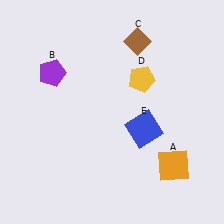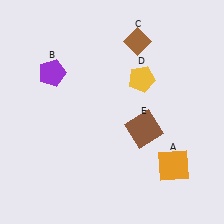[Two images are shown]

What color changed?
The square (E) changed from blue in Image 1 to brown in Image 2.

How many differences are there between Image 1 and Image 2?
There is 1 difference between the two images.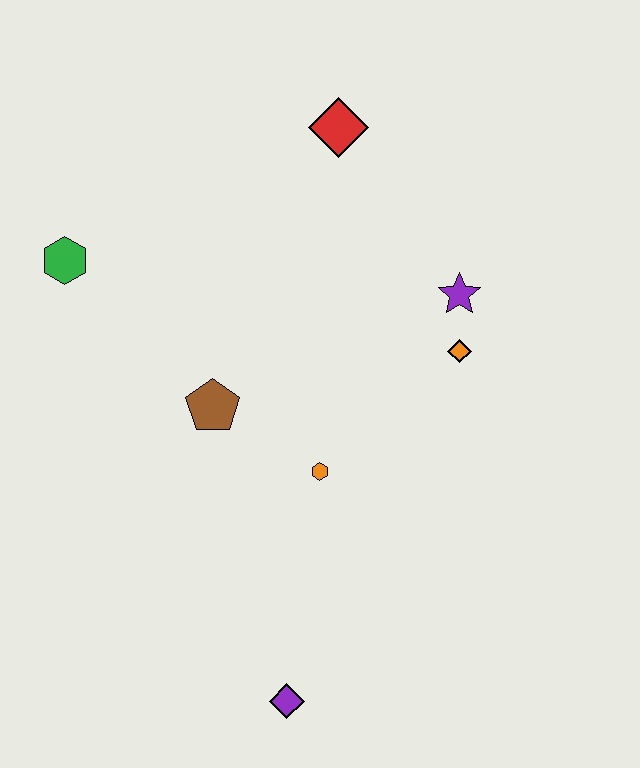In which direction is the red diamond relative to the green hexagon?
The red diamond is to the right of the green hexagon.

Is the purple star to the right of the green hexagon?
Yes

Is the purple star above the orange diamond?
Yes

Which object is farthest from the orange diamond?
The green hexagon is farthest from the orange diamond.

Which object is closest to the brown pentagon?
The orange hexagon is closest to the brown pentagon.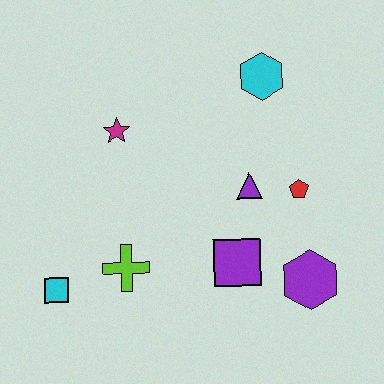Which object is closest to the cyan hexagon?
The purple triangle is closest to the cyan hexagon.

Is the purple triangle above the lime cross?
Yes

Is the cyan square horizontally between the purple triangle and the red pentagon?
No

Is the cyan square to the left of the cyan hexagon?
Yes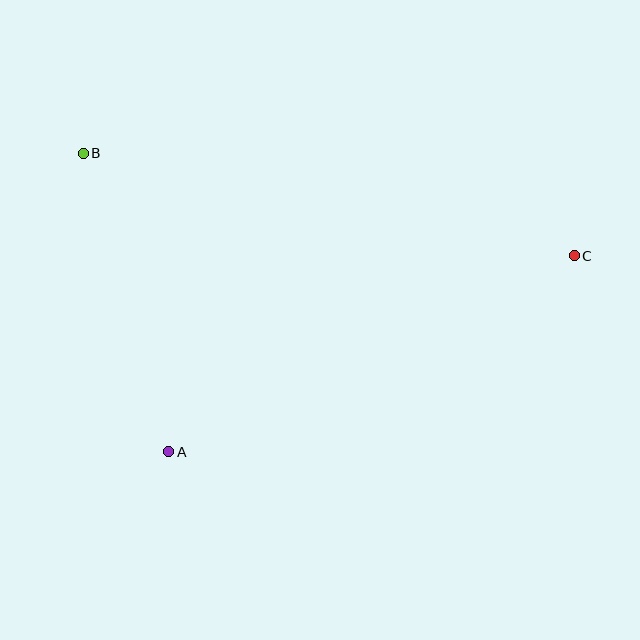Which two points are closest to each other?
Points A and B are closest to each other.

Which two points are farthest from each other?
Points B and C are farthest from each other.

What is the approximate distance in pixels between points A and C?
The distance between A and C is approximately 450 pixels.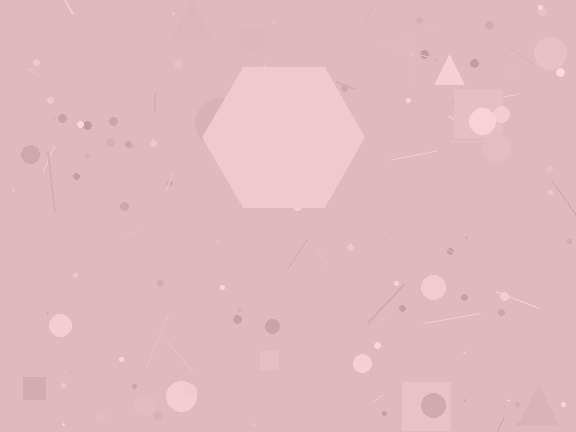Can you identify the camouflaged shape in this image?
The camouflaged shape is a hexagon.